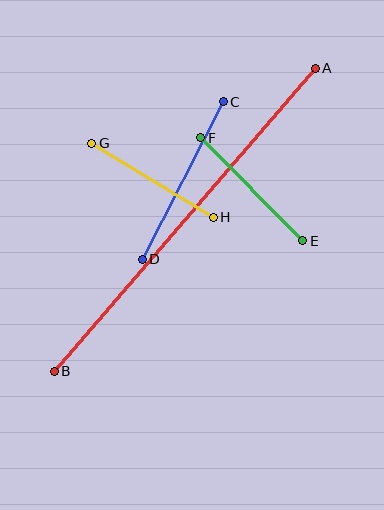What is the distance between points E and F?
The distance is approximately 145 pixels.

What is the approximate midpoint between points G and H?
The midpoint is at approximately (152, 180) pixels.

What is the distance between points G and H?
The distance is approximately 142 pixels.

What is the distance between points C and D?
The distance is approximately 177 pixels.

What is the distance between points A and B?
The distance is approximately 400 pixels.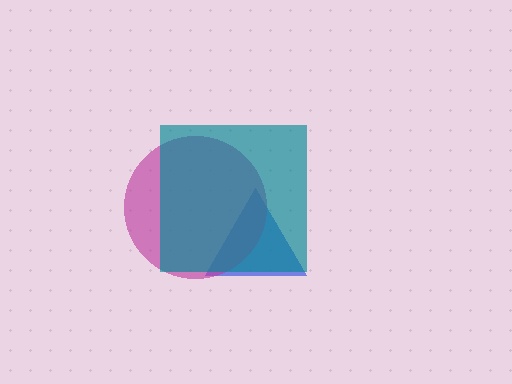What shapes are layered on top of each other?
The layered shapes are: a blue triangle, a magenta circle, a teal square.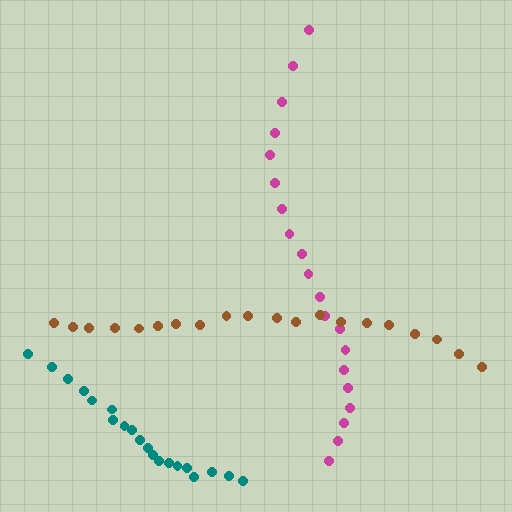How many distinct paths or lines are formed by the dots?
There are 3 distinct paths.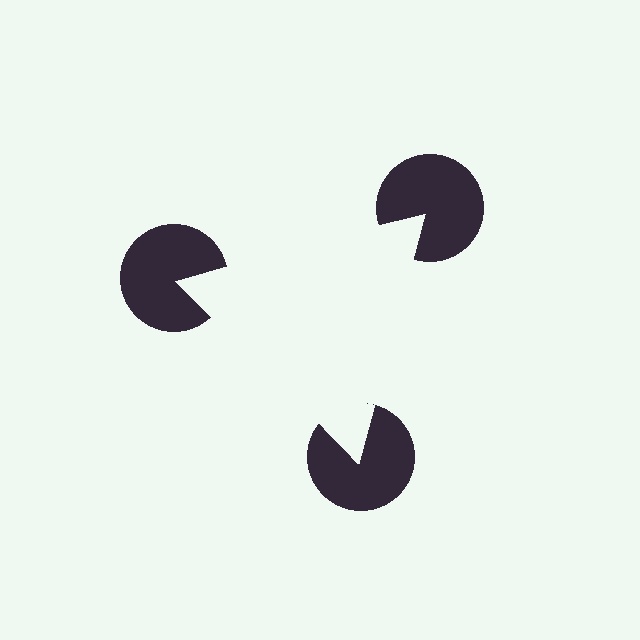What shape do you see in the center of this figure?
An illusory triangle — its edges are inferred from the aligned wedge cuts in the pac-man discs, not physically drawn.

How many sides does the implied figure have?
3 sides.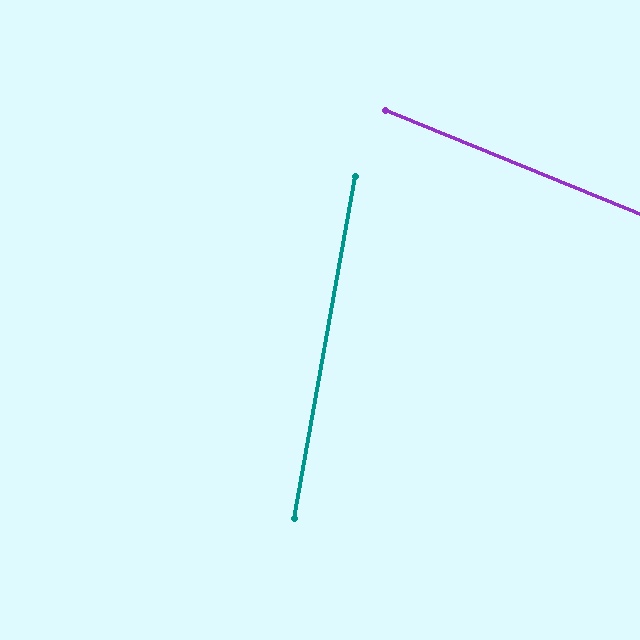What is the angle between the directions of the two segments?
Approximately 78 degrees.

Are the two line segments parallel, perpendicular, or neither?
Neither parallel nor perpendicular — they differ by about 78°.